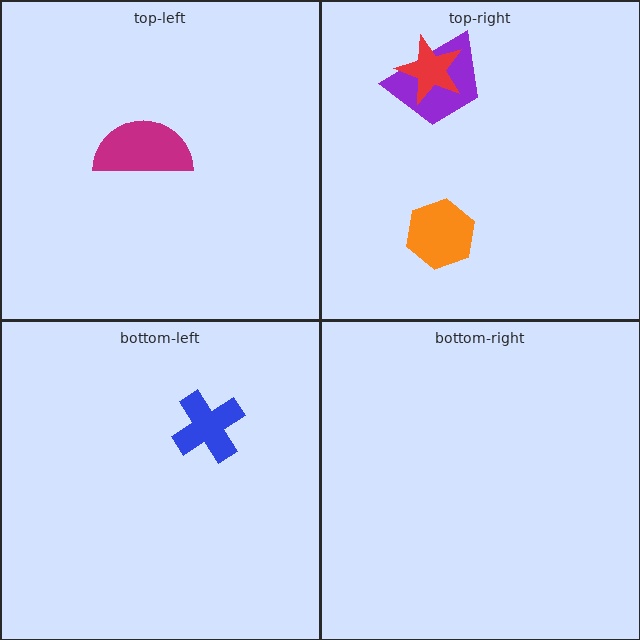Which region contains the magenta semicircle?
The top-left region.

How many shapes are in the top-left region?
1.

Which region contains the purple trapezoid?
The top-right region.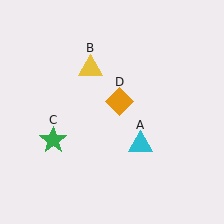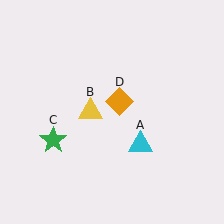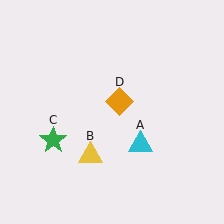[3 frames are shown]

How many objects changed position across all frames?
1 object changed position: yellow triangle (object B).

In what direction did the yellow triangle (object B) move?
The yellow triangle (object B) moved down.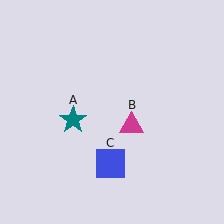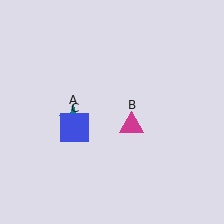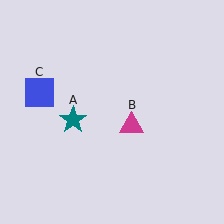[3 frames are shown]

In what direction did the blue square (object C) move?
The blue square (object C) moved up and to the left.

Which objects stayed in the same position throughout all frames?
Teal star (object A) and magenta triangle (object B) remained stationary.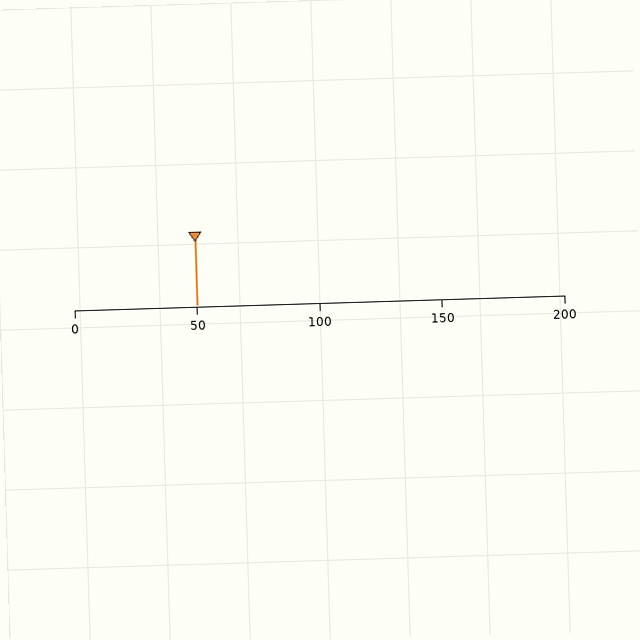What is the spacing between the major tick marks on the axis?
The major ticks are spaced 50 apart.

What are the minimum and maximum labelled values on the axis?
The axis runs from 0 to 200.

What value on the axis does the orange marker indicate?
The marker indicates approximately 50.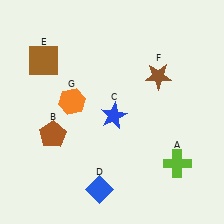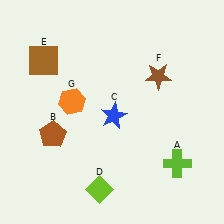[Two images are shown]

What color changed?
The diamond (D) changed from blue in Image 1 to lime in Image 2.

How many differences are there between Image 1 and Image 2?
There is 1 difference between the two images.